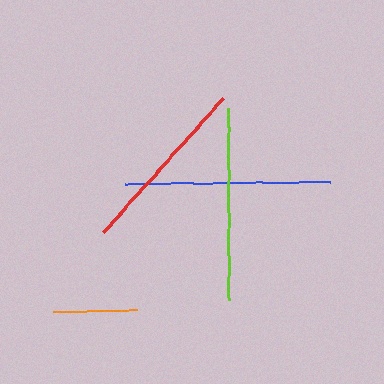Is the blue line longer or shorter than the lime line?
The blue line is longer than the lime line.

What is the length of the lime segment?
The lime segment is approximately 193 pixels long.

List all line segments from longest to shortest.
From longest to shortest: blue, lime, red, orange.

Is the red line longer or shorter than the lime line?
The lime line is longer than the red line.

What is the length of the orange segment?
The orange segment is approximately 84 pixels long.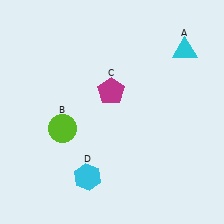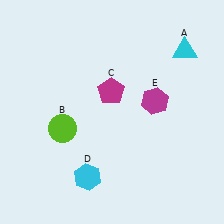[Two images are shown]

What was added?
A magenta hexagon (E) was added in Image 2.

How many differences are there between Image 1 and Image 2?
There is 1 difference between the two images.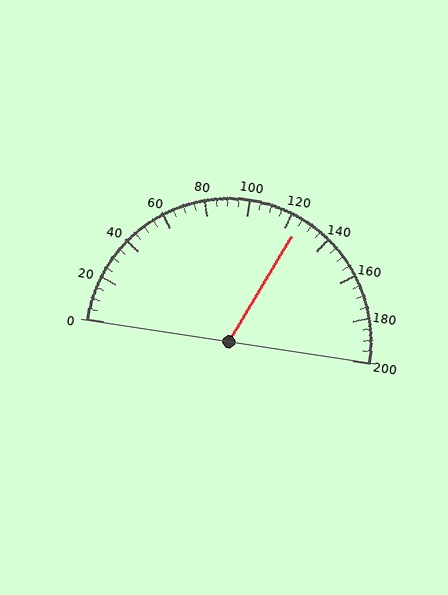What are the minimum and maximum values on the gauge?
The gauge ranges from 0 to 200.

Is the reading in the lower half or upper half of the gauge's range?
The reading is in the upper half of the range (0 to 200).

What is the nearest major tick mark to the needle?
The nearest major tick mark is 120.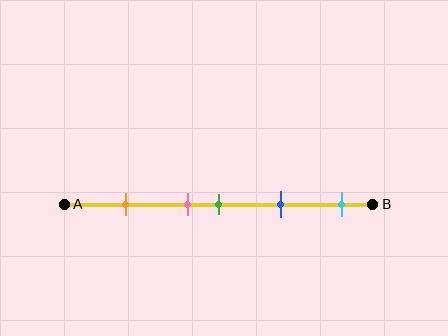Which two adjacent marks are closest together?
The pink and green marks are the closest adjacent pair.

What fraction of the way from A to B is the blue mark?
The blue mark is approximately 70% (0.7) of the way from A to B.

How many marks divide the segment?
There are 5 marks dividing the segment.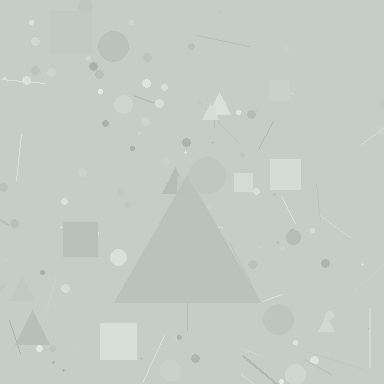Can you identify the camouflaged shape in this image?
The camouflaged shape is a triangle.